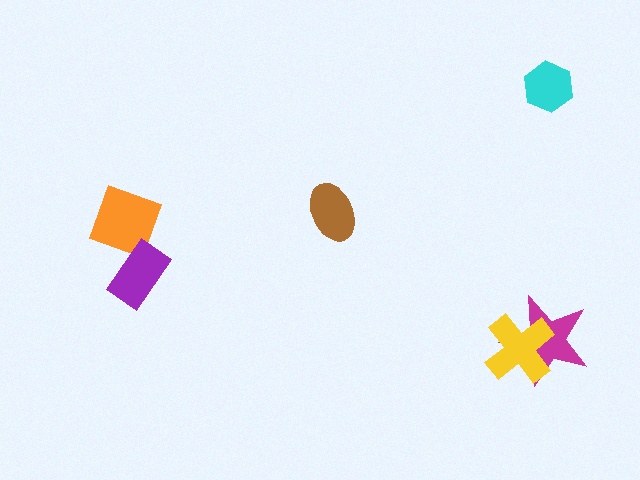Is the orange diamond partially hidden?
Yes, it is partially covered by another shape.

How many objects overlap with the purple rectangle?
1 object overlaps with the purple rectangle.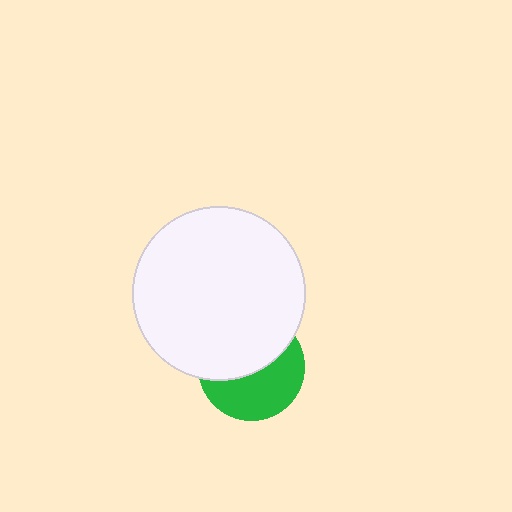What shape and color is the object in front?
The object in front is a white circle.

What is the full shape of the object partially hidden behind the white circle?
The partially hidden object is a green circle.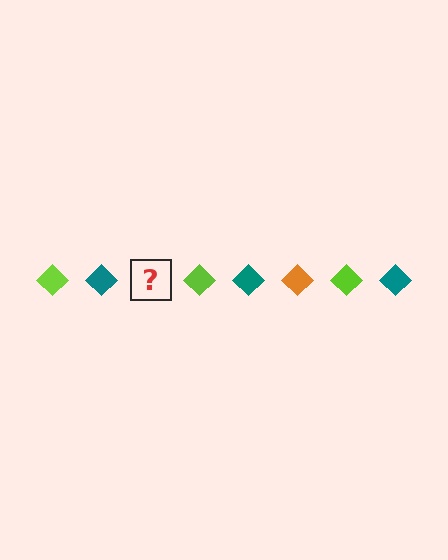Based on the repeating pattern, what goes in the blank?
The blank should be an orange diamond.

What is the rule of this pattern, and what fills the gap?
The rule is that the pattern cycles through lime, teal, orange diamonds. The gap should be filled with an orange diamond.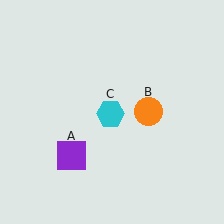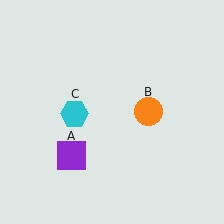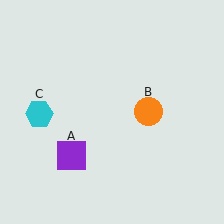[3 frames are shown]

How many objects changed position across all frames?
1 object changed position: cyan hexagon (object C).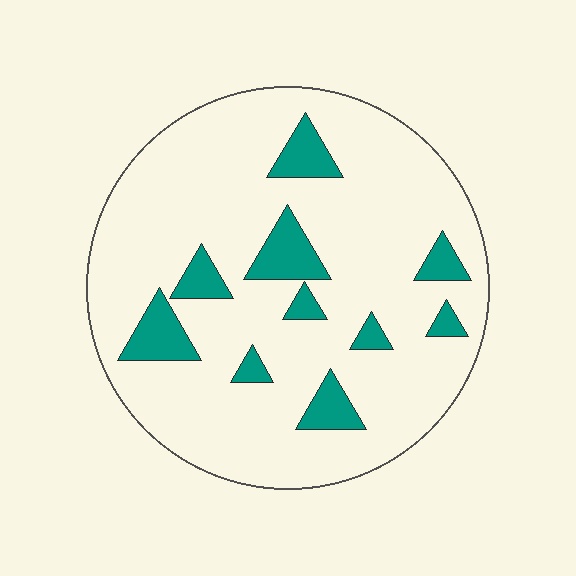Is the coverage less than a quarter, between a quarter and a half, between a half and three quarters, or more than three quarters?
Less than a quarter.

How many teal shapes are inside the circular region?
10.